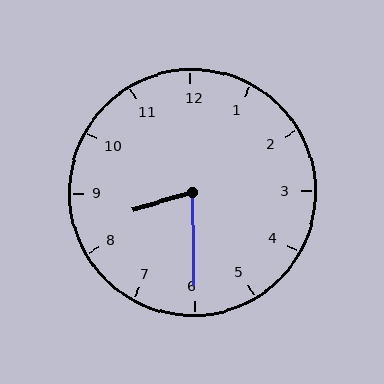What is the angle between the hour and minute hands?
Approximately 75 degrees.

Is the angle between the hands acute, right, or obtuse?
It is acute.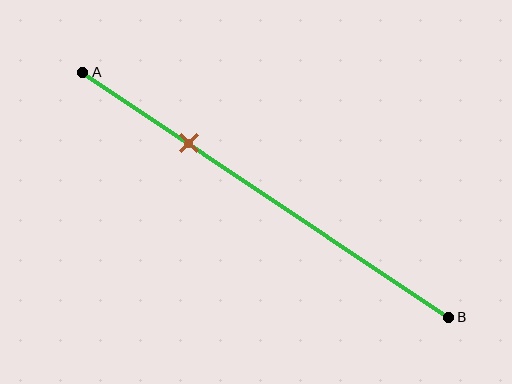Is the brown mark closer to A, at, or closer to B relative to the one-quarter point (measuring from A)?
The brown mark is closer to point B than the one-quarter point of segment AB.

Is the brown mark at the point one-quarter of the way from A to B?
No, the mark is at about 30% from A, not at the 25% one-quarter point.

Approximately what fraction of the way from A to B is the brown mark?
The brown mark is approximately 30% of the way from A to B.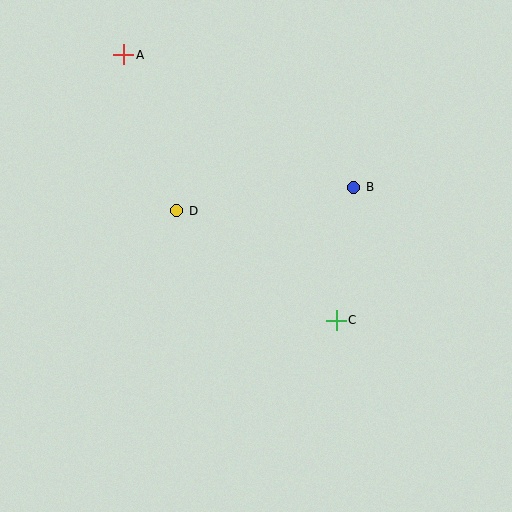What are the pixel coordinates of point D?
Point D is at (177, 211).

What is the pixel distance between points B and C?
The distance between B and C is 134 pixels.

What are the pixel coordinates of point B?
Point B is at (354, 187).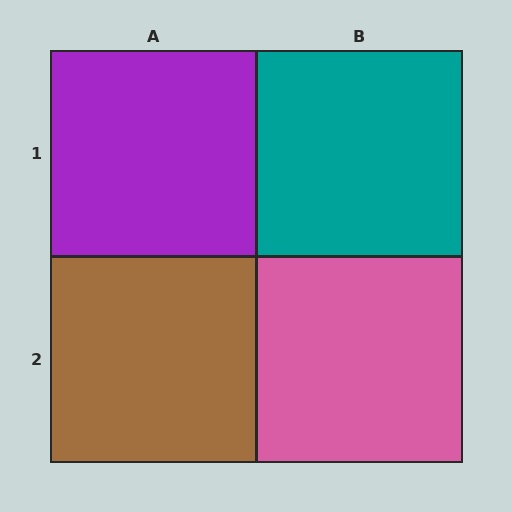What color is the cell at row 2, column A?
Brown.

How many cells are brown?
1 cell is brown.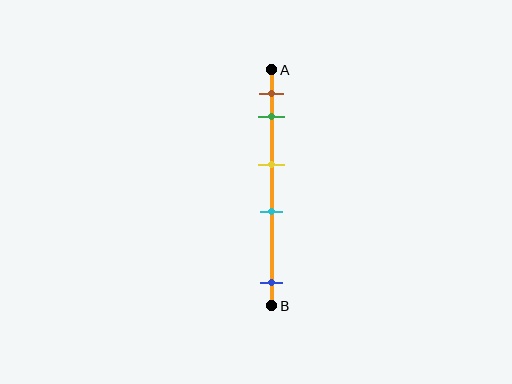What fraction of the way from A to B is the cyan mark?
The cyan mark is approximately 60% (0.6) of the way from A to B.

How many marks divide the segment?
There are 5 marks dividing the segment.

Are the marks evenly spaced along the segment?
No, the marks are not evenly spaced.